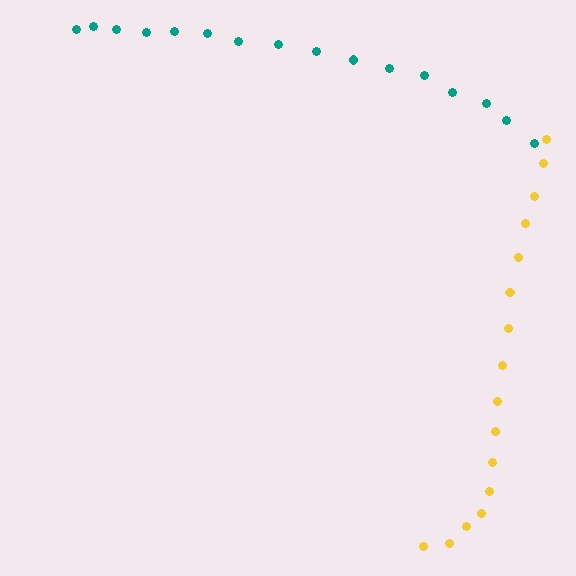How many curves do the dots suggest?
There are 2 distinct paths.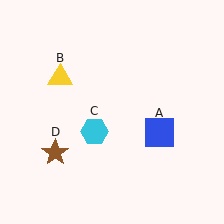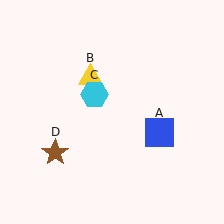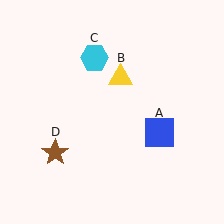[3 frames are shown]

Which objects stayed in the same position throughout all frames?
Blue square (object A) and brown star (object D) remained stationary.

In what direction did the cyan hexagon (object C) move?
The cyan hexagon (object C) moved up.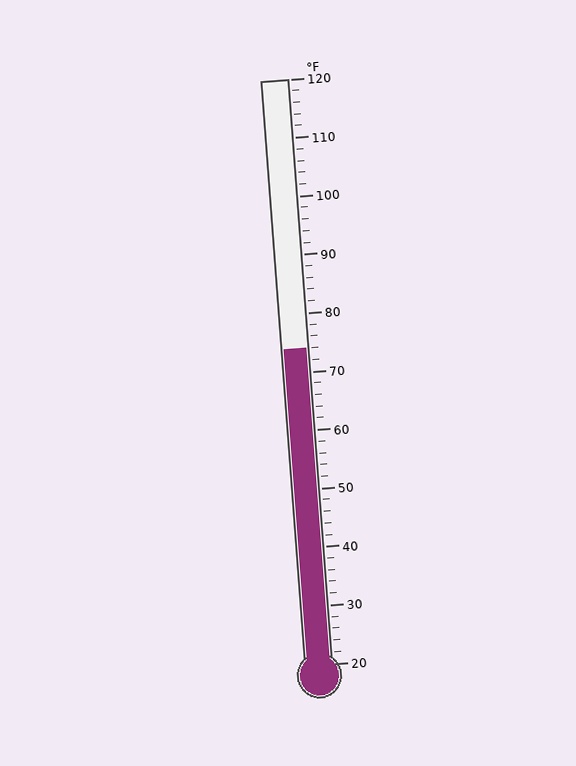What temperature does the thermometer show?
The thermometer shows approximately 74°F.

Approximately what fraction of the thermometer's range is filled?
The thermometer is filled to approximately 55% of its range.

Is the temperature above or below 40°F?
The temperature is above 40°F.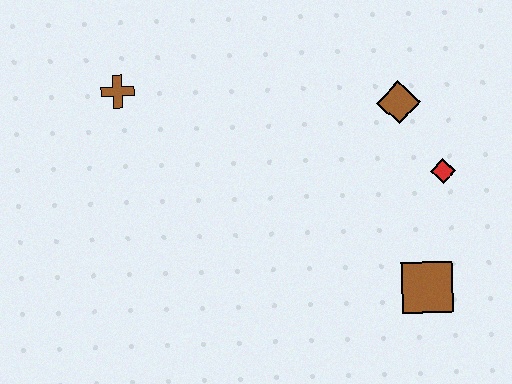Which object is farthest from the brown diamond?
The brown cross is farthest from the brown diamond.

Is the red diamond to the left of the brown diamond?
No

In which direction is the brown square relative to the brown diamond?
The brown square is below the brown diamond.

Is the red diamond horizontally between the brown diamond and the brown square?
No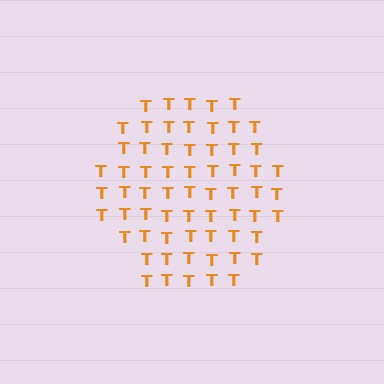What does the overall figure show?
The overall figure shows a hexagon.